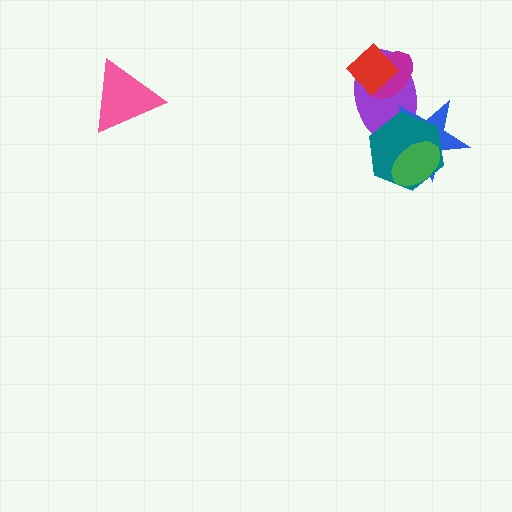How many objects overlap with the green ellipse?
2 objects overlap with the green ellipse.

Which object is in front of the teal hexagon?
The green ellipse is in front of the teal hexagon.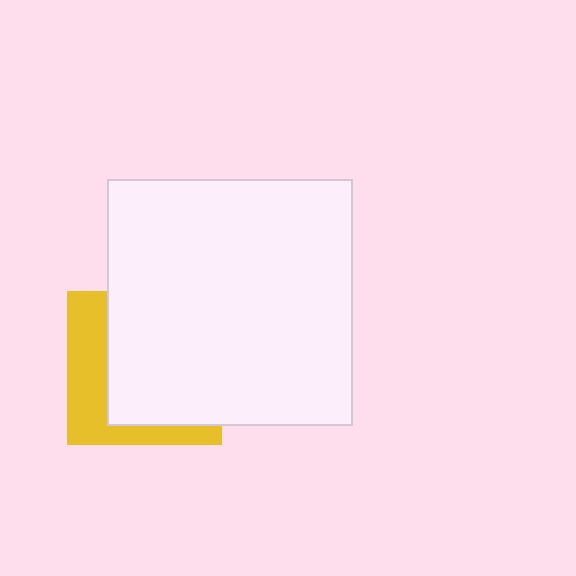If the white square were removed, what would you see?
You would see the complete yellow square.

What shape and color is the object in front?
The object in front is a white square.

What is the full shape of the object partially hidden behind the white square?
The partially hidden object is a yellow square.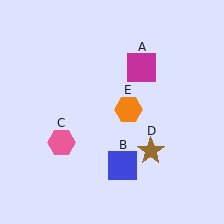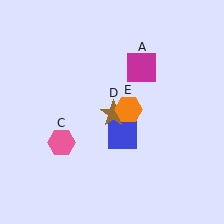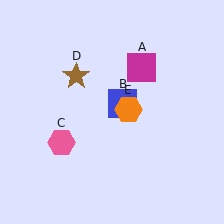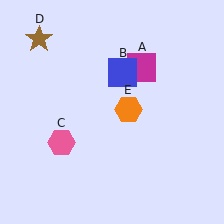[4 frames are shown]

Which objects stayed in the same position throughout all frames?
Magenta square (object A) and pink hexagon (object C) and orange hexagon (object E) remained stationary.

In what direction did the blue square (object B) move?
The blue square (object B) moved up.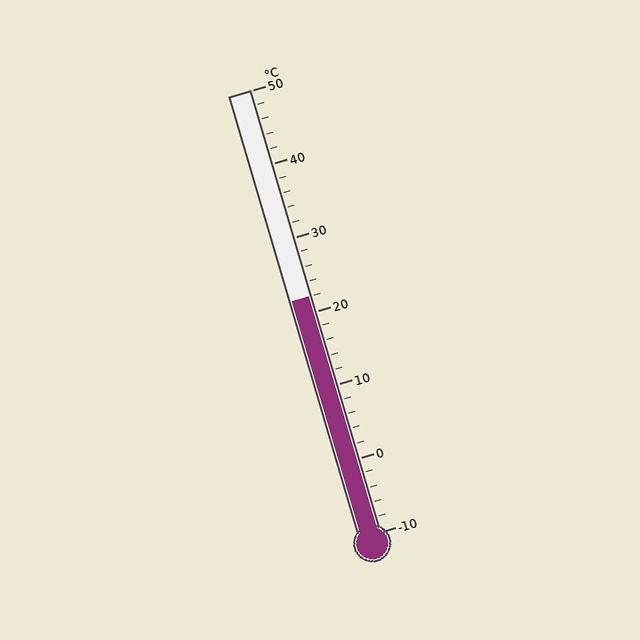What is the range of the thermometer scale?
The thermometer scale ranges from -10°C to 50°C.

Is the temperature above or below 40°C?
The temperature is below 40°C.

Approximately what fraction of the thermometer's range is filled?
The thermometer is filled to approximately 55% of its range.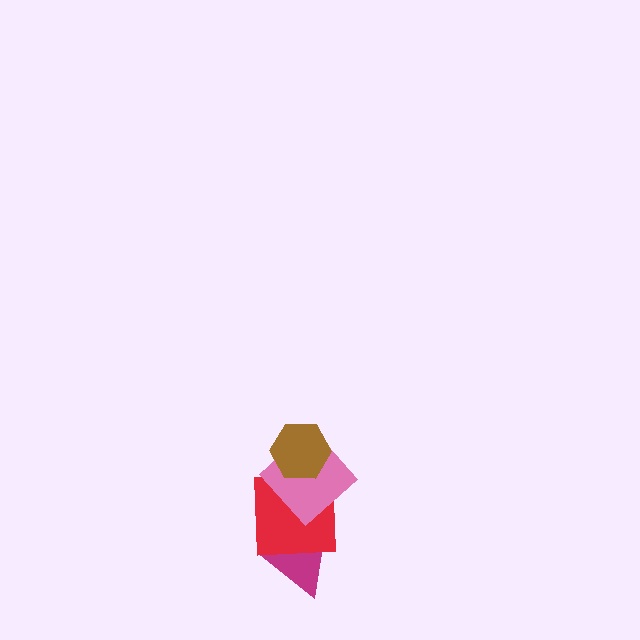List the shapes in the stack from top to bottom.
From top to bottom: the brown hexagon, the pink diamond, the red square, the magenta triangle.